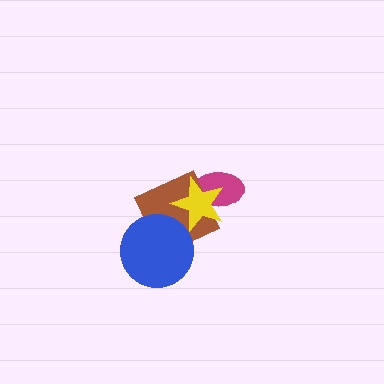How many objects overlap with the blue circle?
1 object overlaps with the blue circle.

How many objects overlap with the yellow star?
2 objects overlap with the yellow star.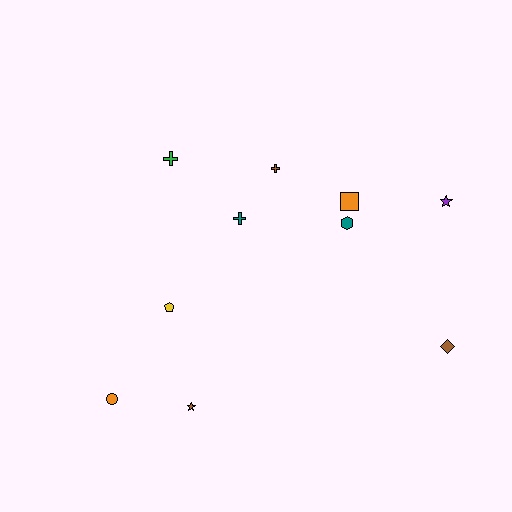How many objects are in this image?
There are 10 objects.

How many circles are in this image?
There is 1 circle.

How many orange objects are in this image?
There are 2 orange objects.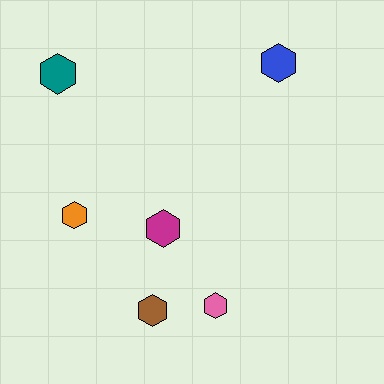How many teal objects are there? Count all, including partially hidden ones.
There is 1 teal object.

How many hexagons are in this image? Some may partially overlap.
There are 6 hexagons.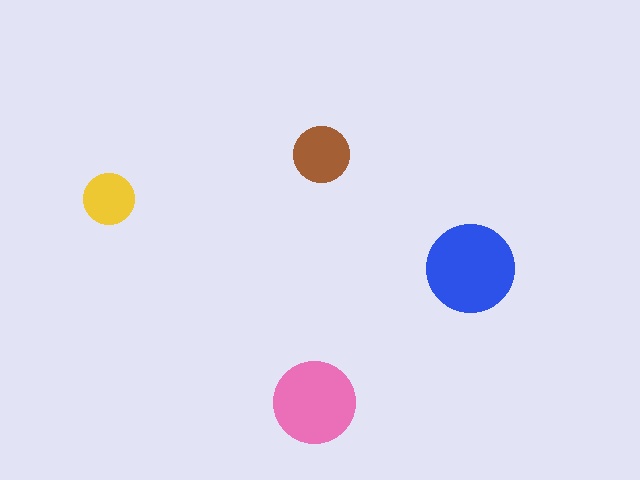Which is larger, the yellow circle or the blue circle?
The blue one.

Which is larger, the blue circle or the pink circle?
The blue one.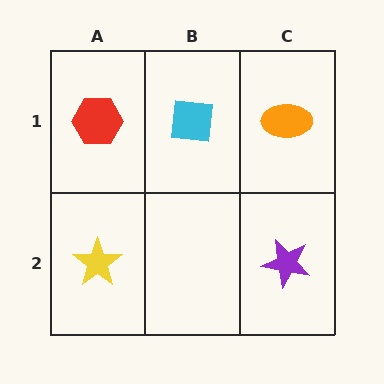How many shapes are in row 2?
2 shapes.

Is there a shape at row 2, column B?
No, that cell is empty.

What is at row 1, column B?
A cyan square.